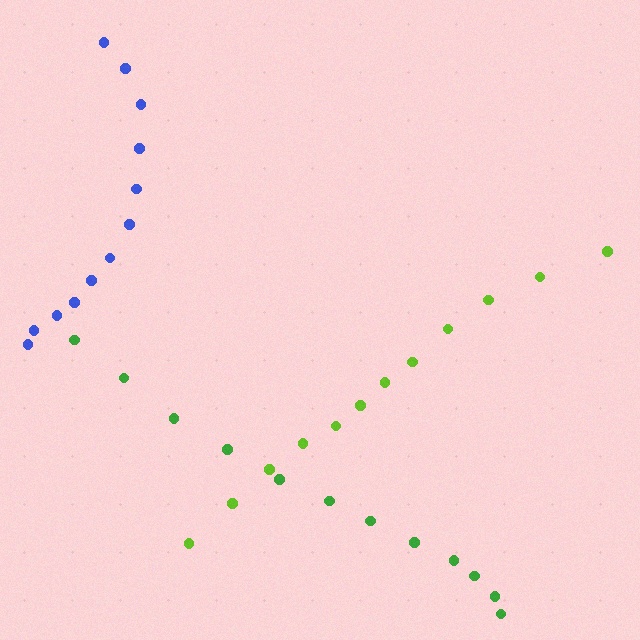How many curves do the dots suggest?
There are 3 distinct paths.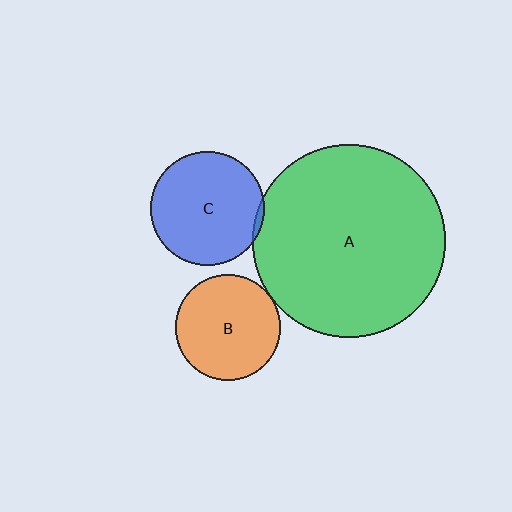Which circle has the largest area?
Circle A (green).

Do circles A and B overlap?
Yes.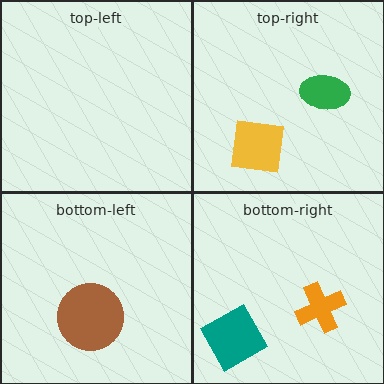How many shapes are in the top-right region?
2.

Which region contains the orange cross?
The bottom-right region.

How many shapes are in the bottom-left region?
1.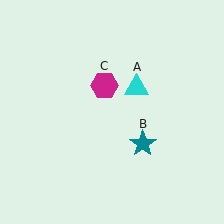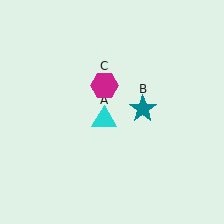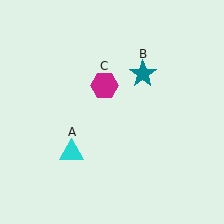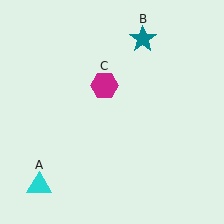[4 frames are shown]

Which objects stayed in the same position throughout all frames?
Magenta hexagon (object C) remained stationary.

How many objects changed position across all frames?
2 objects changed position: cyan triangle (object A), teal star (object B).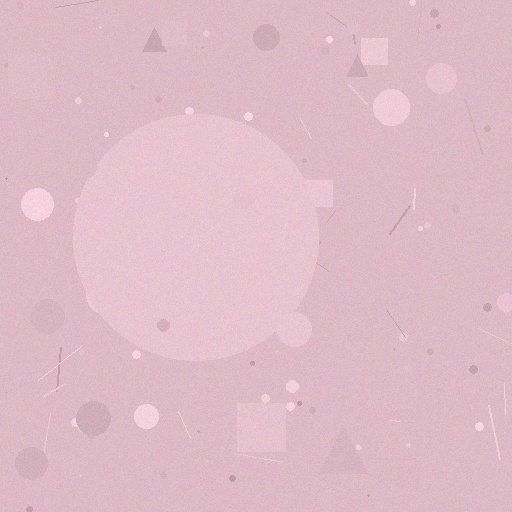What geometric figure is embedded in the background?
A circle is embedded in the background.